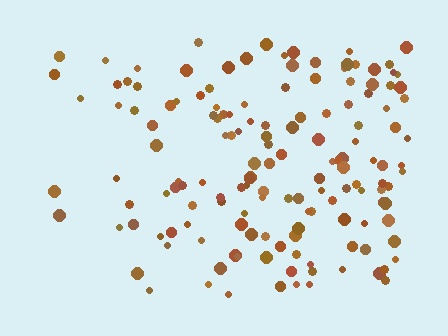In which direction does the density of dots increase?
From left to right, with the right side densest.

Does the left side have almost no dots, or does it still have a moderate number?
Still a moderate number, just noticeably fewer than the right.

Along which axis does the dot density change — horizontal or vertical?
Horizontal.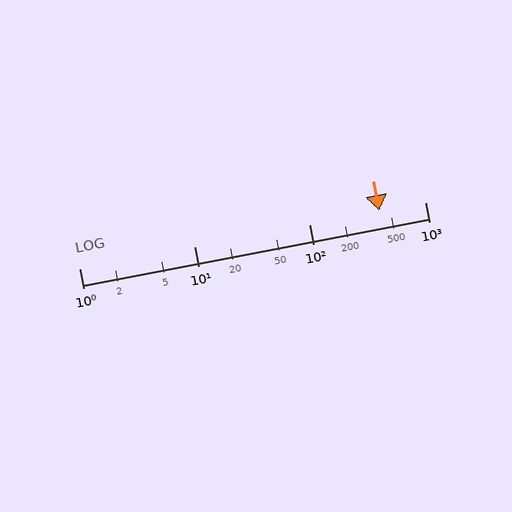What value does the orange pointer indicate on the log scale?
The pointer indicates approximately 400.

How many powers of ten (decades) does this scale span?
The scale spans 3 decades, from 1 to 1000.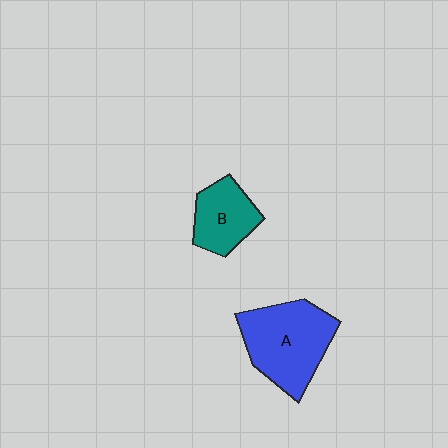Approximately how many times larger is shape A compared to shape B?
Approximately 1.7 times.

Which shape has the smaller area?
Shape B (teal).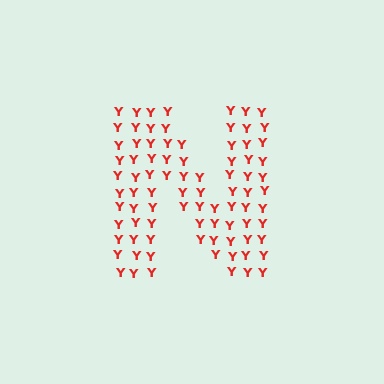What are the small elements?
The small elements are letter Y's.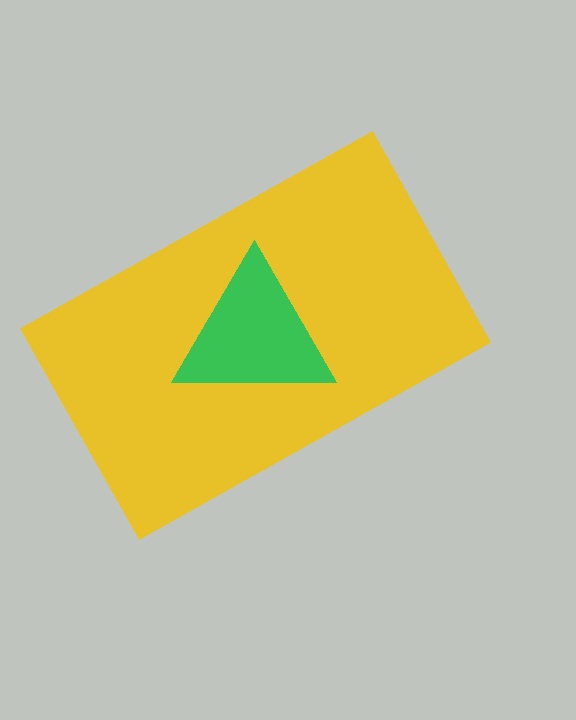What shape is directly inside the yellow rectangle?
The green triangle.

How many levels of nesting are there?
2.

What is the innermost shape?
The green triangle.